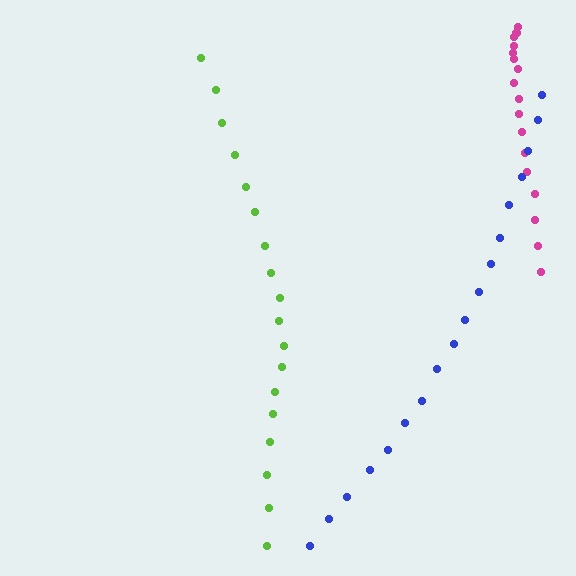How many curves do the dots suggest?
There are 3 distinct paths.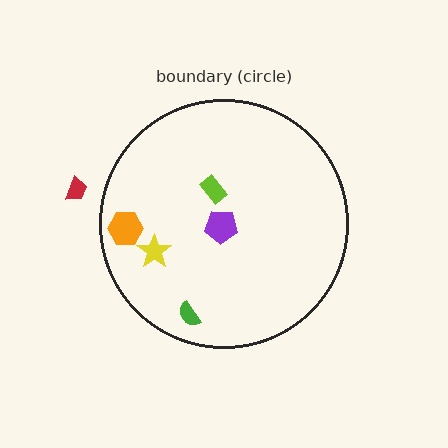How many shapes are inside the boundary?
5 inside, 1 outside.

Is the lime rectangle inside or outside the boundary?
Inside.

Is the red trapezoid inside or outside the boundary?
Outside.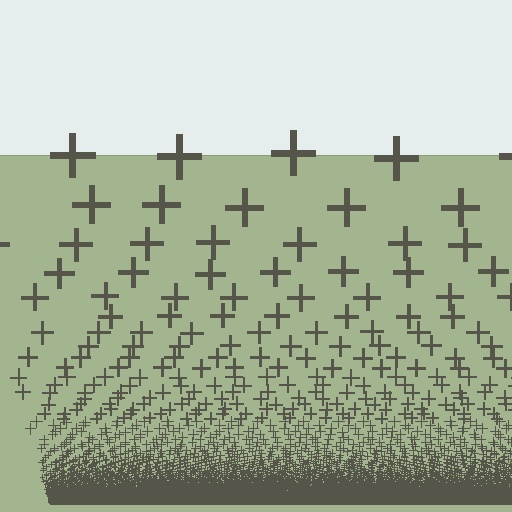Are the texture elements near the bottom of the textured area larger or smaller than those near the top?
Smaller. The gradient is inverted — elements near the bottom are smaller and denser.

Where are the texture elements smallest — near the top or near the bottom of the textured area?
Near the bottom.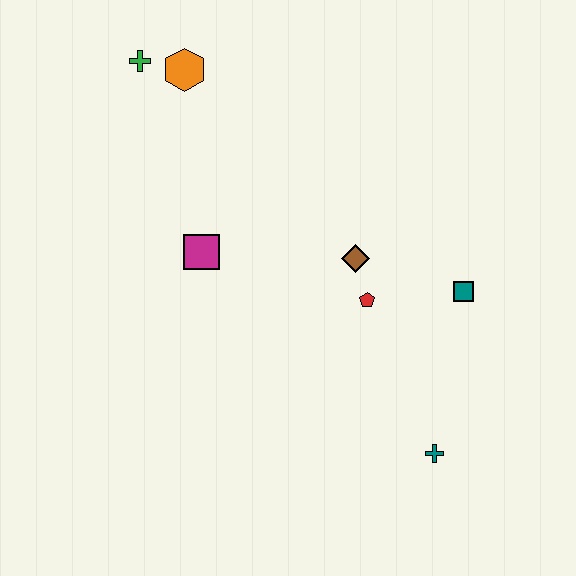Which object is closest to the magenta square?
The brown diamond is closest to the magenta square.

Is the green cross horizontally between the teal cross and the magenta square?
No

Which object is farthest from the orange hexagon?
The teal cross is farthest from the orange hexagon.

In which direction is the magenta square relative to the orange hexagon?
The magenta square is below the orange hexagon.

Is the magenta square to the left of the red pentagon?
Yes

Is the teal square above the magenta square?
No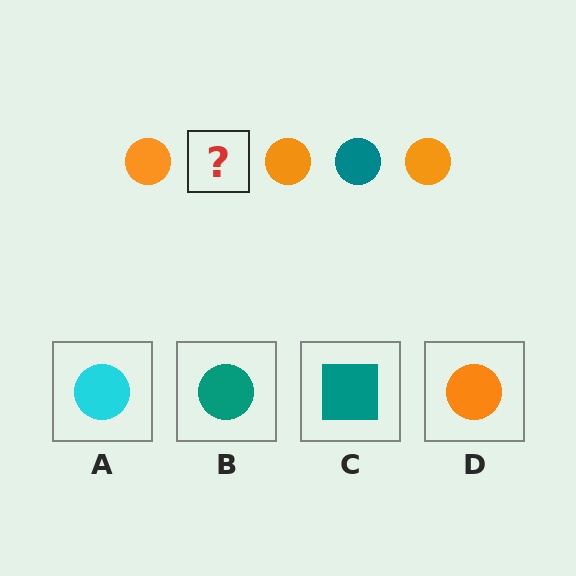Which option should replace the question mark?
Option B.